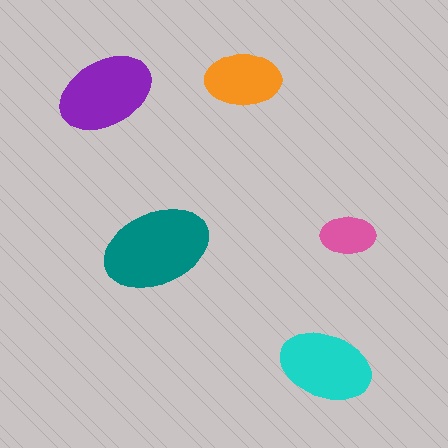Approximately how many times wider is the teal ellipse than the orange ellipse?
About 1.5 times wider.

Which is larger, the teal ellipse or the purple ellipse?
The teal one.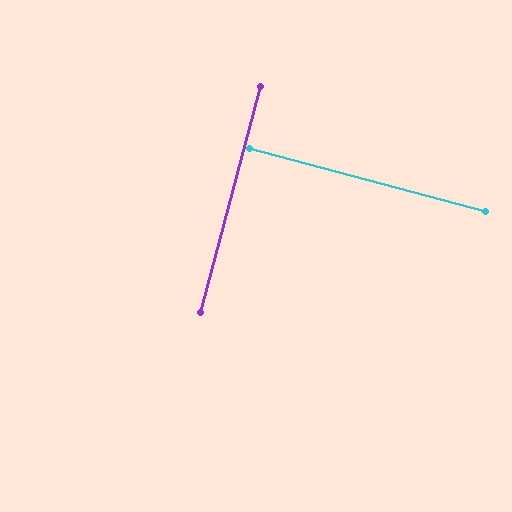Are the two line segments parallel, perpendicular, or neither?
Perpendicular — they meet at approximately 90°.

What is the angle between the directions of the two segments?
Approximately 90 degrees.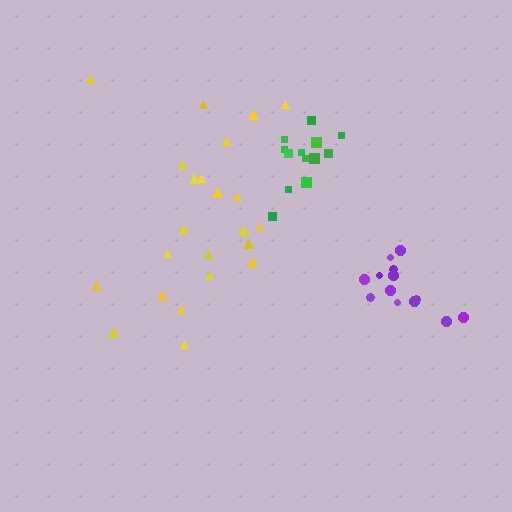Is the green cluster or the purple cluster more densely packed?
Green.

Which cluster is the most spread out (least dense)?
Yellow.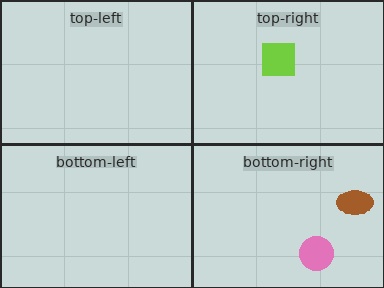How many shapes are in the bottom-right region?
2.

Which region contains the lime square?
The top-right region.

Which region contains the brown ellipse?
The bottom-right region.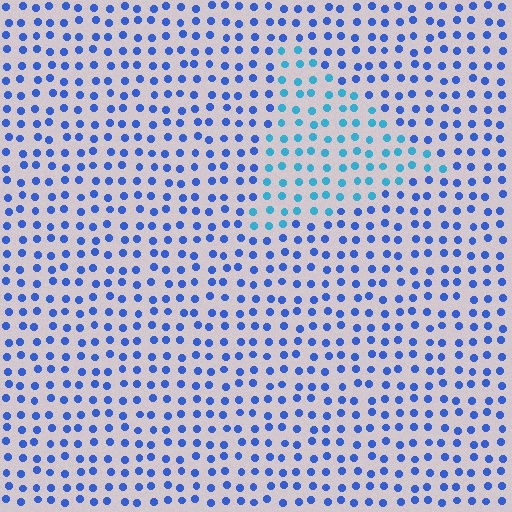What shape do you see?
I see a triangle.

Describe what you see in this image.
The image is filled with small blue elements in a uniform arrangement. A triangle-shaped region is visible where the elements are tinted to a slightly different hue, forming a subtle color boundary.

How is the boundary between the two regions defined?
The boundary is defined purely by a slight shift in hue (about 31 degrees). Spacing, size, and orientation are identical on both sides.